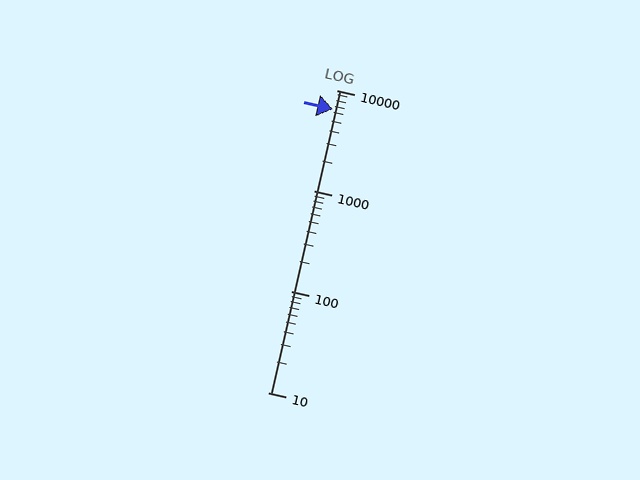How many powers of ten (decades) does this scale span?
The scale spans 3 decades, from 10 to 10000.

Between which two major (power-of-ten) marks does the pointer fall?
The pointer is between 1000 and 10000.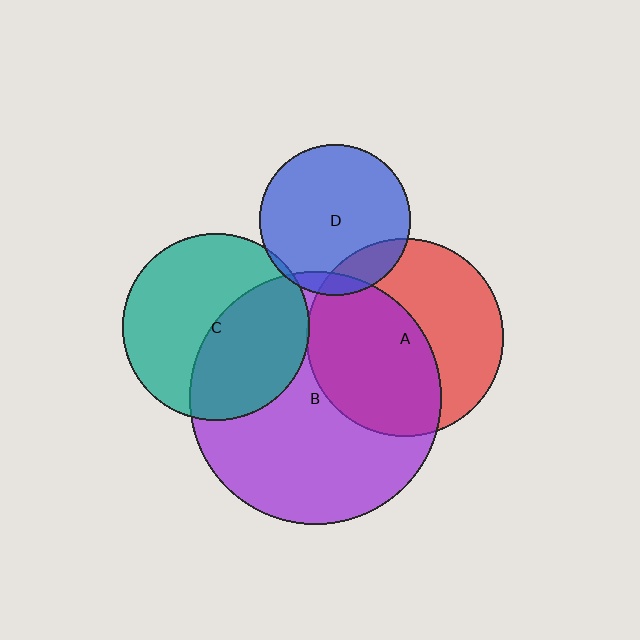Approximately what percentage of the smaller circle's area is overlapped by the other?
Approximately 5%.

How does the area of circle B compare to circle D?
Approximately 2.8 times.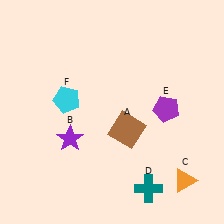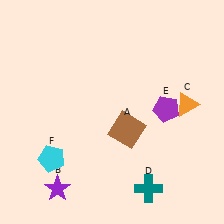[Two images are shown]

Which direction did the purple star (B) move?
The purple star (B) moved down.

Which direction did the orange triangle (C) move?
The orange triangle (C) moved up.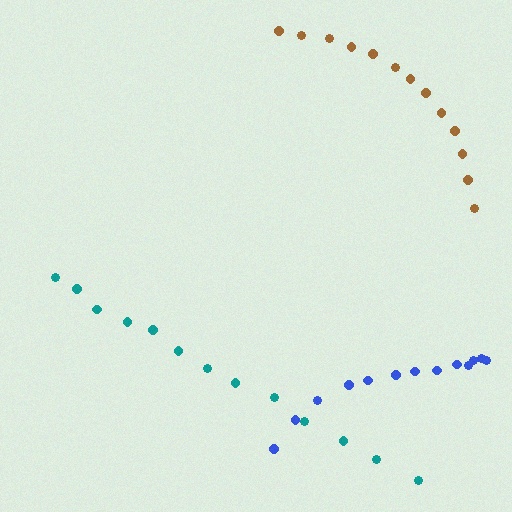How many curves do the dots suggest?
There are 3 distinct paths.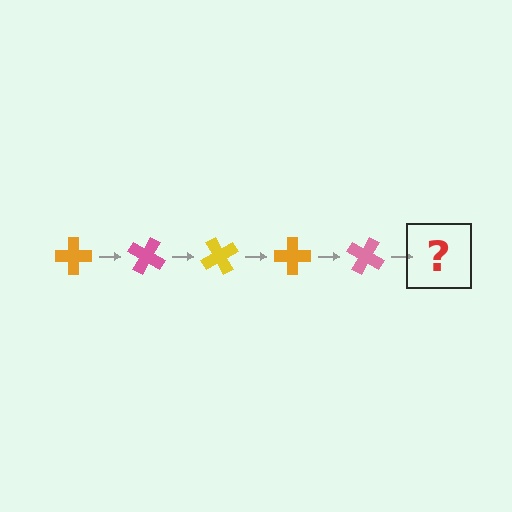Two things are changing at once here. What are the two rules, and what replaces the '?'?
The two rules are that it rotates 30 degrees each step and the color cycles through orange, pink, and yellow. The '?' should be a yellow cross, rotated 150 degrees from the start.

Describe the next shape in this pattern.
It should be a yellow cross, rotated 150 degrees from the start.